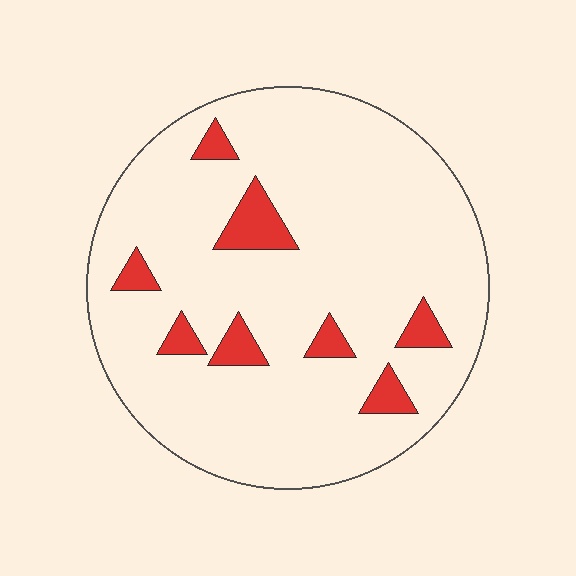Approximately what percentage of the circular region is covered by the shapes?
Approximately 10%.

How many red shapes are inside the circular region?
8.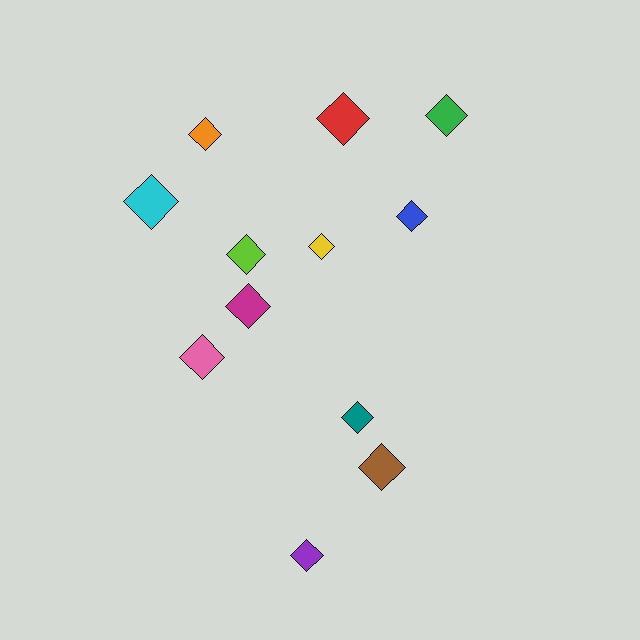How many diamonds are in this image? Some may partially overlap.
There are 12 diamonds.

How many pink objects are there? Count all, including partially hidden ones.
There is 1 pink object.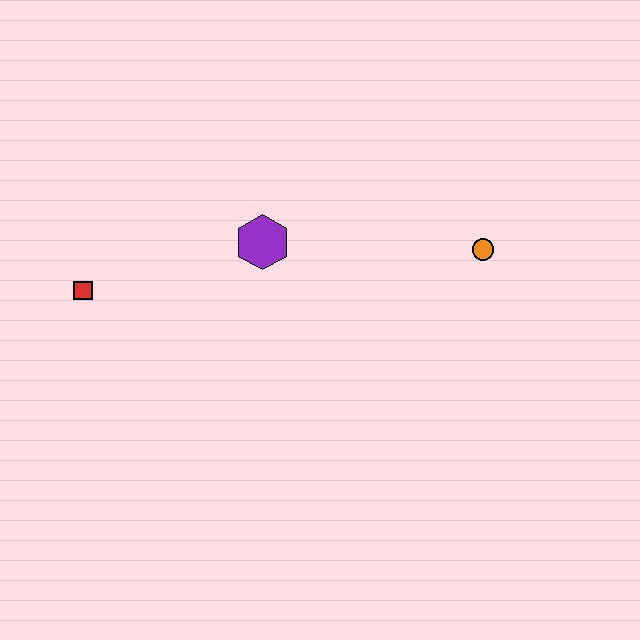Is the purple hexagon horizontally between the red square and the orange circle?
Yes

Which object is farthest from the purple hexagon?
The orange circle is farthest from the purple hexagon.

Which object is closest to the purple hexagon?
The red square is closest to the purple hexagon.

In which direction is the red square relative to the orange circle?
The red square is to the left of the orange circle.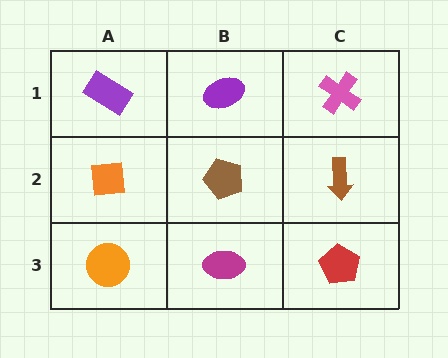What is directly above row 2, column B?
A purple ellipse.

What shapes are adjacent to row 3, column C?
A brown arrow (row 2, column C), a magenta ellipse (row 3, column B).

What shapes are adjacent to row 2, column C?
A pink cross (row 1, column C), a red pentagon (row 3, column C), a brown pentagon (row 2, column B).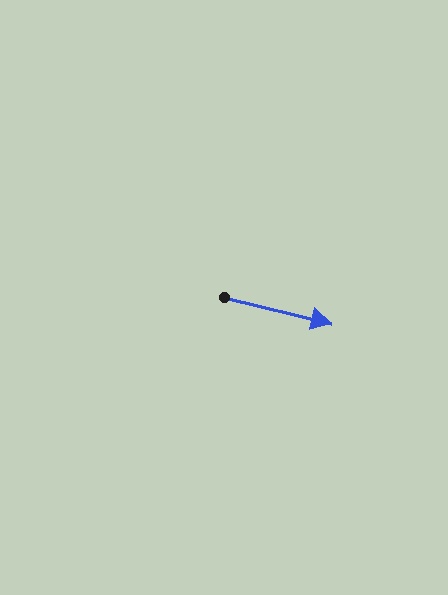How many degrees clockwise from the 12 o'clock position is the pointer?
Approximately 103 degrees.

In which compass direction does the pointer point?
East.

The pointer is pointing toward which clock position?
Roughly 3 o'clock.